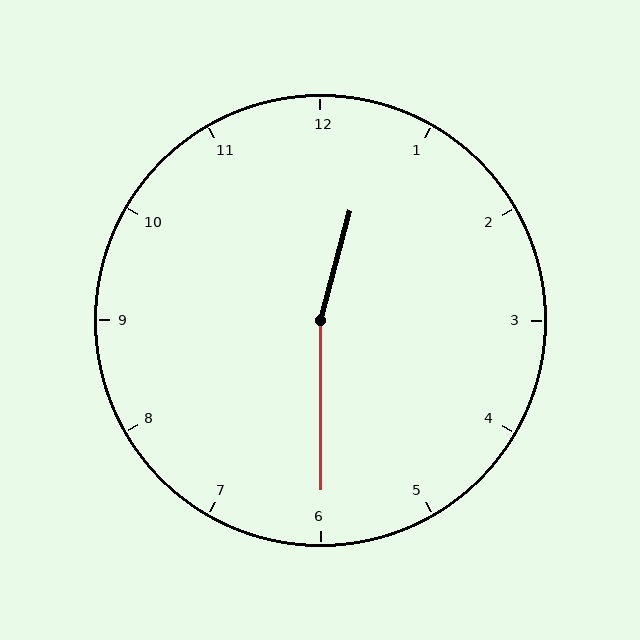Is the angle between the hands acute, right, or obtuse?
It is obtuse.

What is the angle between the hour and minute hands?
Approximately 165 degrees.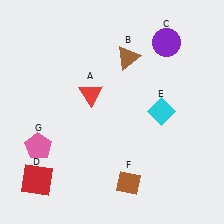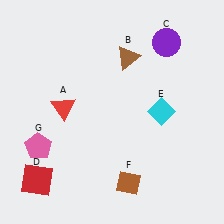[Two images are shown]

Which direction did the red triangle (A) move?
The red triangle (A) moved left.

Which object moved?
The red triangle (A) moved left.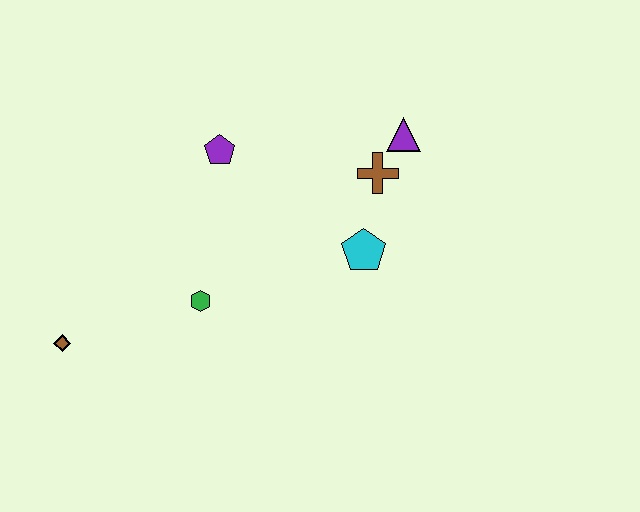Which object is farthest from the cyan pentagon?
The brown diamond is farthest from the cyan pentagon.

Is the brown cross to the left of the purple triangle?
Yes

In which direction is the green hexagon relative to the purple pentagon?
The green hexagon is below the purple pentagon.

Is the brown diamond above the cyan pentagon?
No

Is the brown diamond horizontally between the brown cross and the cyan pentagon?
No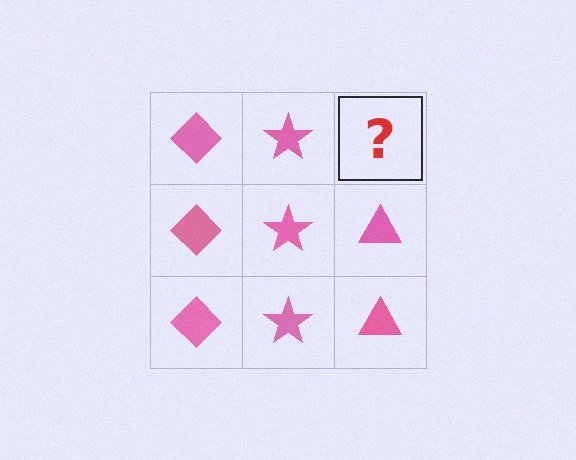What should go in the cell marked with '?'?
The missing cell should contain a pink triangle.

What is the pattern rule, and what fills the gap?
The rule is that each column has a consistent shape. The gap should be filled with a pink triangle.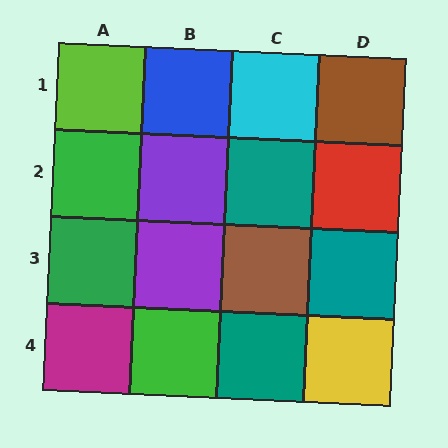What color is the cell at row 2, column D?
Red.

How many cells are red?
1 cell is red.